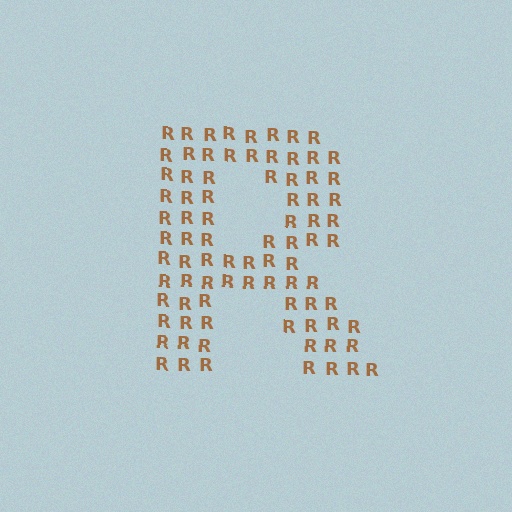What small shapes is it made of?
It is made of small letter R's.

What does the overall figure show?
The overall figure shows the letter R.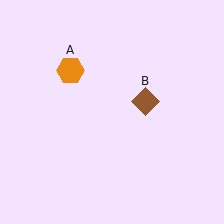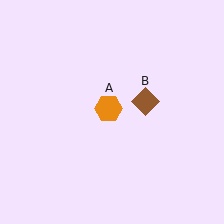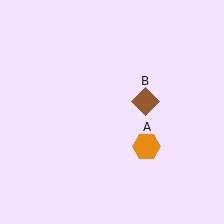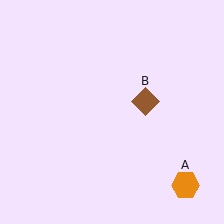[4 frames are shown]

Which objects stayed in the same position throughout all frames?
Brown diamond (object B) remained stationary.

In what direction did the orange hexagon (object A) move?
The orange hexagon (object A) moved down and to the right.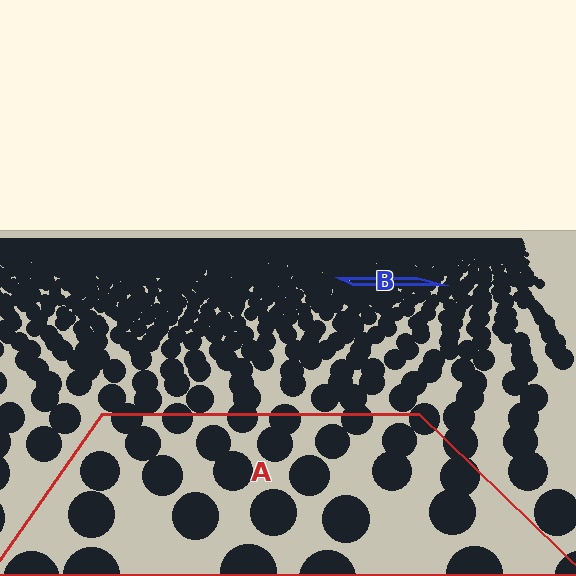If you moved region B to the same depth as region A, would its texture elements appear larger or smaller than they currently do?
They would appear larger. At a closer depth, the same texture elements are projected at a bigger on-screen size.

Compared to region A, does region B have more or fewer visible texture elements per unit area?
Region B has more texture elements per unit area — they are packed more densely because it is farther away.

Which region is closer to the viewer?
Region A is closer. The texture elements there are larger and more spread out.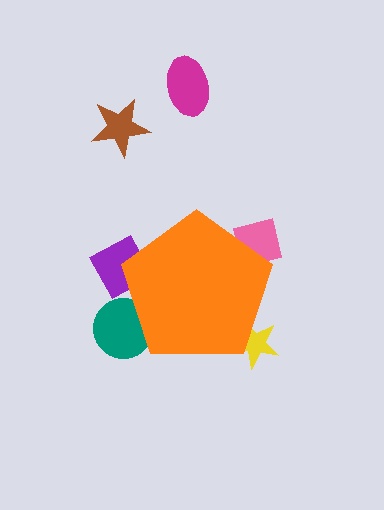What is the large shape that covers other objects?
An orange pentagon.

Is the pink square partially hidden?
Yes, the pink square is partially hidden behind the orange pentagon.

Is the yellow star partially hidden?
Yes, the yellow star is partially hidden behind the orange pentagon.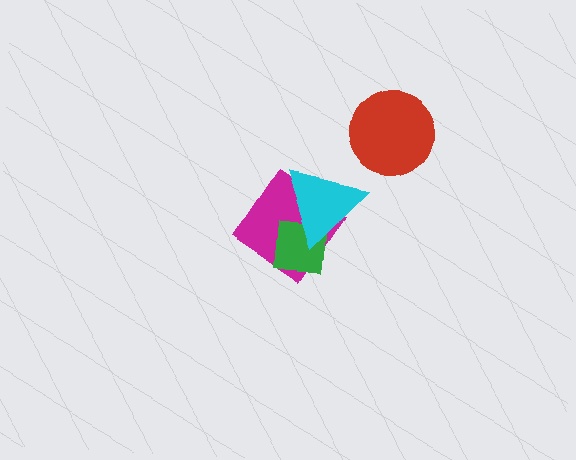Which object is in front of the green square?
The cyan triangle is in front of the green square.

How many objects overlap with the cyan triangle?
2 objects overlap with the cyan triangle.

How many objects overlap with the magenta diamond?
2 objects overlap with the magenta diamond.